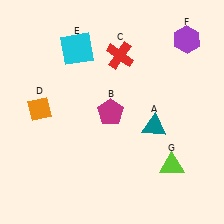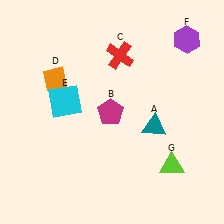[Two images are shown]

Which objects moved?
The objects that moved are: the orange diamond (D), the cyan square (E).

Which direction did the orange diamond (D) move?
The orange diamond (D) moved up.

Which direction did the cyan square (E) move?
The cyan square (E) moved down.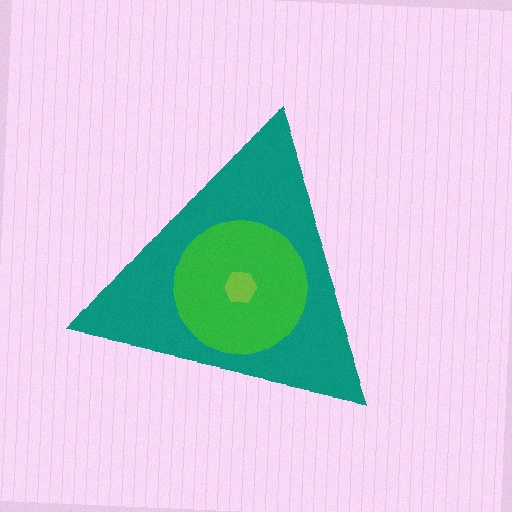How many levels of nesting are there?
3.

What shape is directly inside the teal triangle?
The green circle.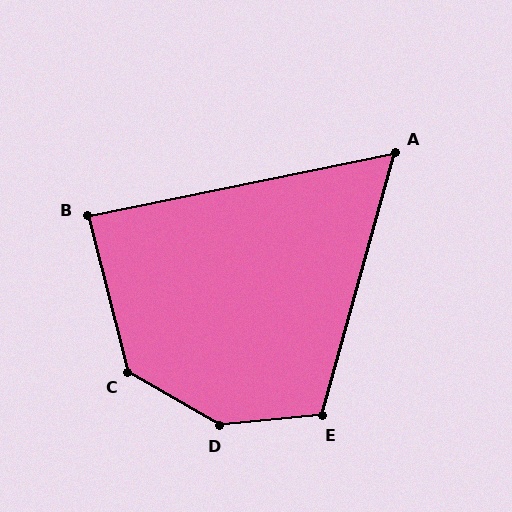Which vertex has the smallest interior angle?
A, at approximately 63 degrees.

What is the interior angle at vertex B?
Approximately 87 degrees (approximately right).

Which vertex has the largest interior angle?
D, at approximately 145 degrees.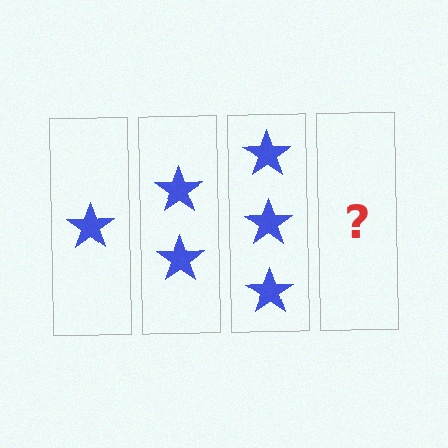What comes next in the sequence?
The next element should be 4 stars.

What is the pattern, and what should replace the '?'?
The pattern is that each step adds one more star. The '?' should be 4 stars.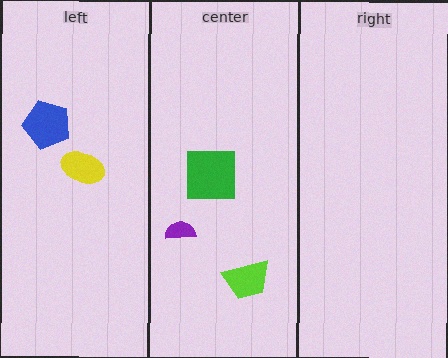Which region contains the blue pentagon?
The left region.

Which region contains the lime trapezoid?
The center region.